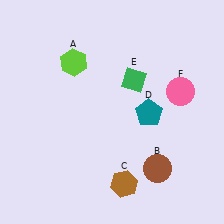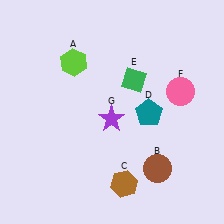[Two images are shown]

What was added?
A purple star (G) was added in Image 2.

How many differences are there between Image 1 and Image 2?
There is 1 difference between the two images.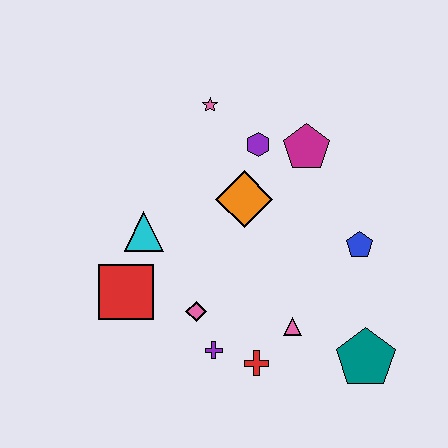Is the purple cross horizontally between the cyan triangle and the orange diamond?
Yes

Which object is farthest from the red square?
The teal pentagon is farthest from the red square.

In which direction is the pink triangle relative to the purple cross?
The pink triangle is to the right of the purple cross.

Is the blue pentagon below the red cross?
No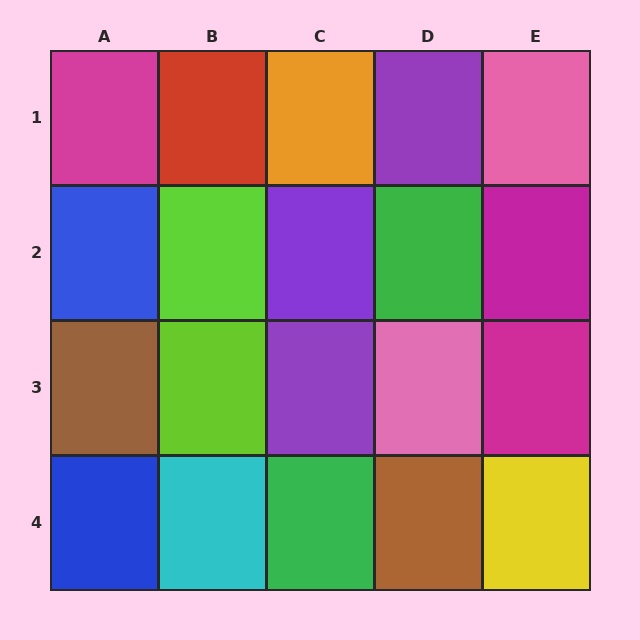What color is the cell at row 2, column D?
Green.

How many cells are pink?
2 cells are pink.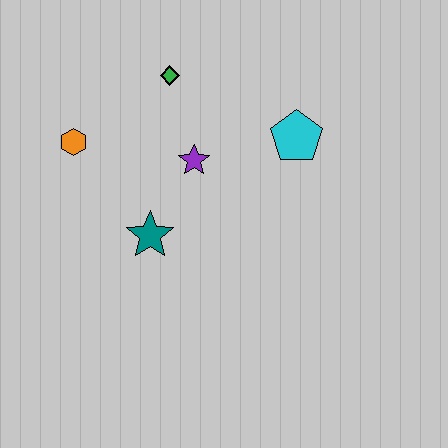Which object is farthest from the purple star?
The orange hexagon is farthest from the purple star.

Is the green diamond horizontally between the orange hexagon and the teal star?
No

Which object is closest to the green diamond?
The purple star is closest to the green diamond.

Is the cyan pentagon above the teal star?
Yes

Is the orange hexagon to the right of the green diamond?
No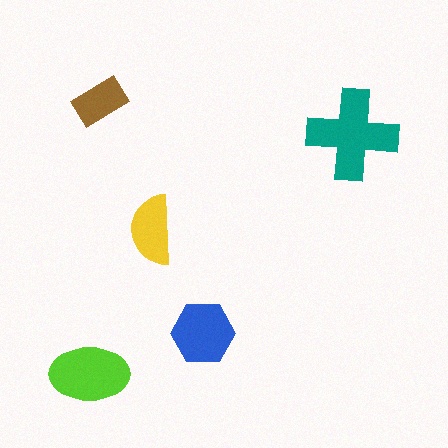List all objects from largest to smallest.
The teal cross, the lime ellipse, the blue hexagon, the yellow semicircle, the brown rectangle.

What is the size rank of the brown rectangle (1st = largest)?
5th.